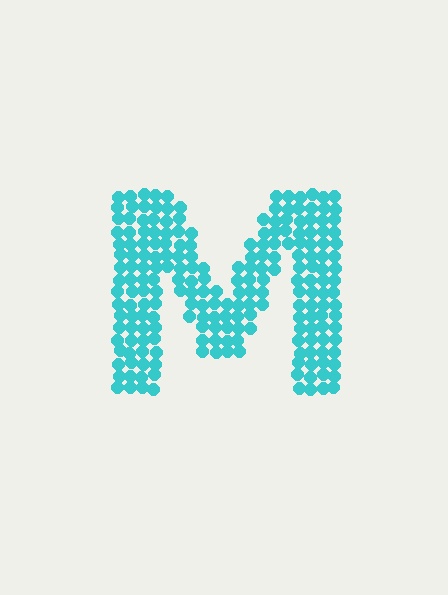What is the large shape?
The large shape is the letter M.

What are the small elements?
The small elements are circles.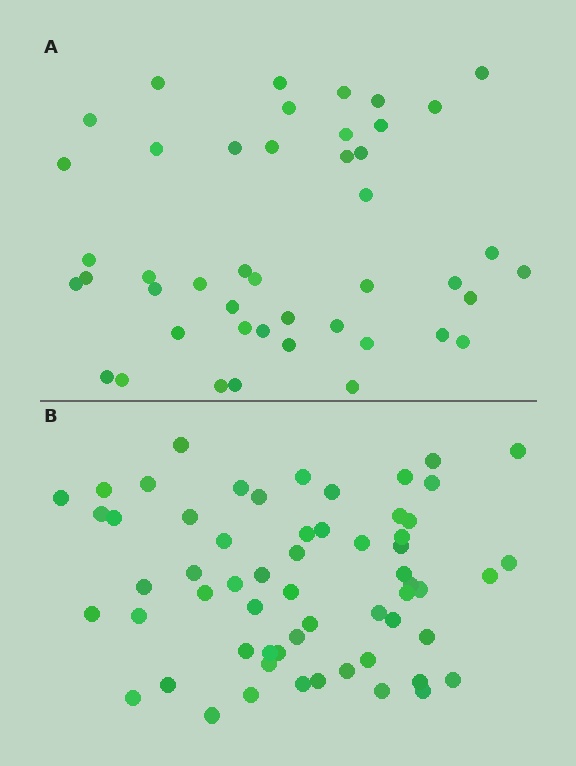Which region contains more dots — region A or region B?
Region B (the bottom region) has more dots.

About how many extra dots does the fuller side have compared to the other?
Region B has approximately 15 more dots than region A.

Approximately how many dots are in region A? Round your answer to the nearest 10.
About 40 dots. (The exact count is 45, which rounds to 40.)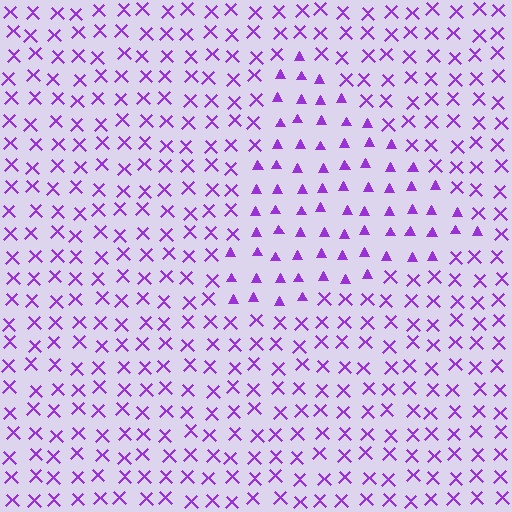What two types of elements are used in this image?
The image uses triangles inside the triangle region and X marks outside it.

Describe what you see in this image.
The image is filled with small purple elements arranged in a uniform grid. A triangle-shaped region contains triangles, while the surrounding area contains X marks. The boundary is defined purely by the change in element shape.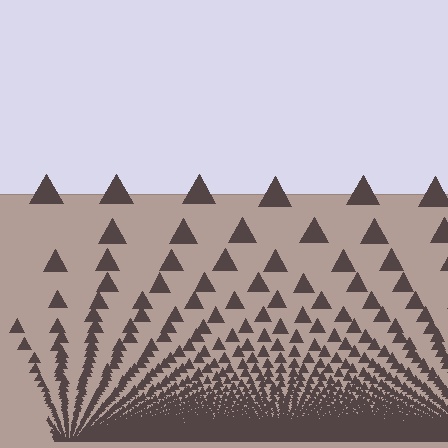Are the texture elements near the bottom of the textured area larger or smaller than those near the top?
Smaller. The gradient is inverted — elements near the bottom are smaller and denser.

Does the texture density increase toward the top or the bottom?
Density increases toward the bottom.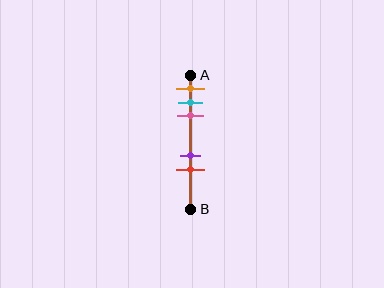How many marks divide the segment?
There are 5 marks dividing the segment.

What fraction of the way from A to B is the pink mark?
The pink mark is approximately 30% (0.3) of the way from A to B.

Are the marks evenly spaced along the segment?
No, the marks are not evenly spaced.